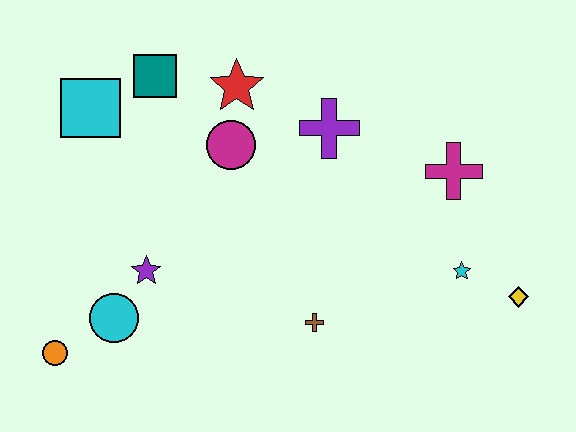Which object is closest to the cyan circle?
The purple star is closest to the cyan circle.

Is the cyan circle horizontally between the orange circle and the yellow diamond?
Yes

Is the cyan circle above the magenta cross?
No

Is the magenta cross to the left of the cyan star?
Yes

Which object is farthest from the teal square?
The yellow diamond is farthest from the teal square.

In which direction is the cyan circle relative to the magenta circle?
The cyan circle is below the magenta circle.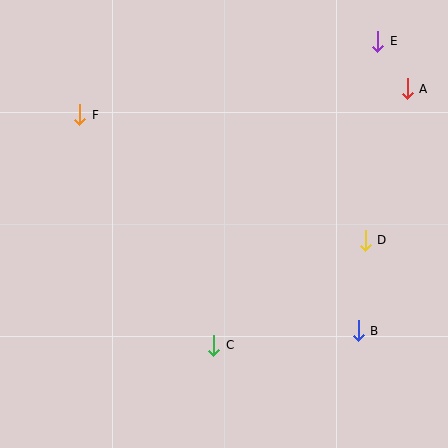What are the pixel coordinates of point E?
Point E is at (378, 41).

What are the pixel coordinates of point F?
Point F is at (80, 115).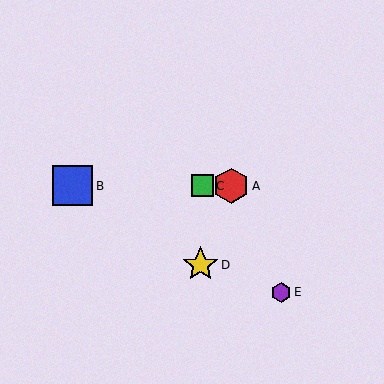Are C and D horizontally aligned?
No, C is at y≈186 and D is at y≈265.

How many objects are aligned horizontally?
3 objects (A, B, C) are aligned horizontally.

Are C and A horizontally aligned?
Yes, both are at y≈186.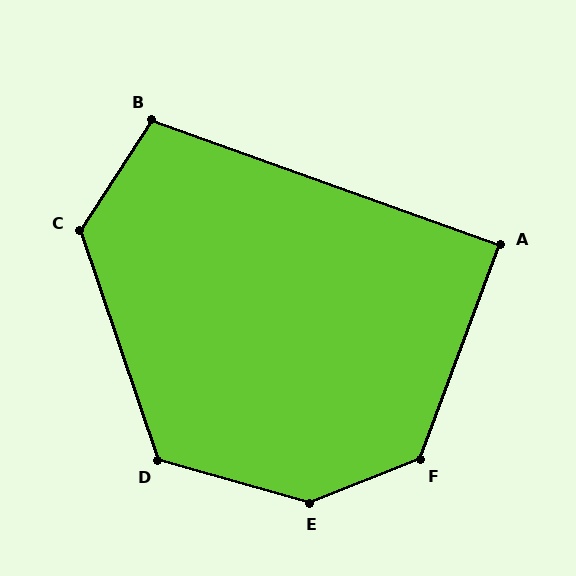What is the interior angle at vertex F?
Approximately 132 degrees (obtuse).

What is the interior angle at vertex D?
Approximately 124 degrees (obtuse).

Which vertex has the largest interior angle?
E, at approximately 143 degrees.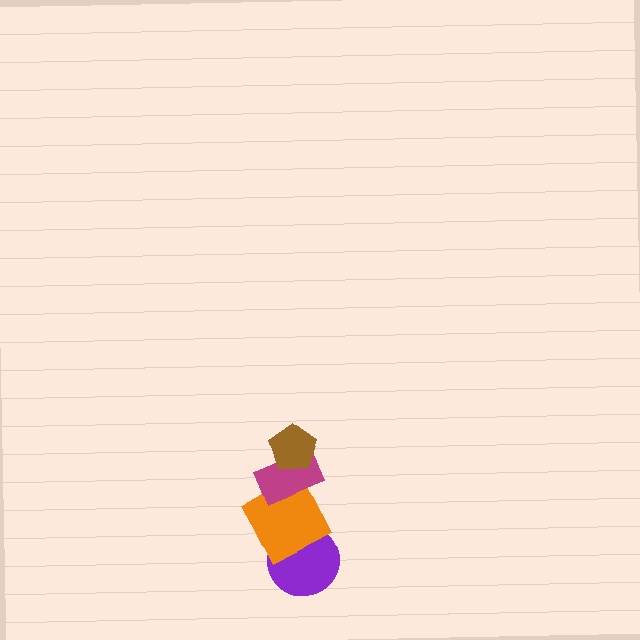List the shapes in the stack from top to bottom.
From top to bottom: the brown pentagon, the magenta rectangle, the orange square, the purple circle.